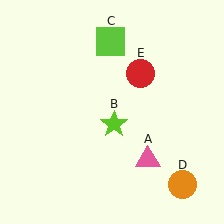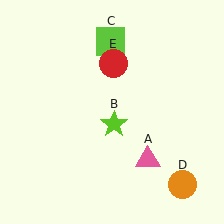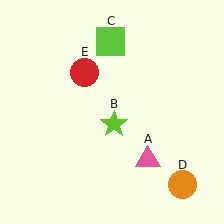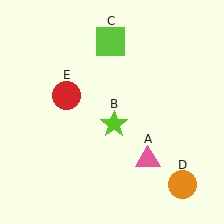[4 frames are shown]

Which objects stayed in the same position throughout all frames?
Pink triangle (object A) and lime star (object B) and lime square (object C) and orange circle (object D) remained stationary.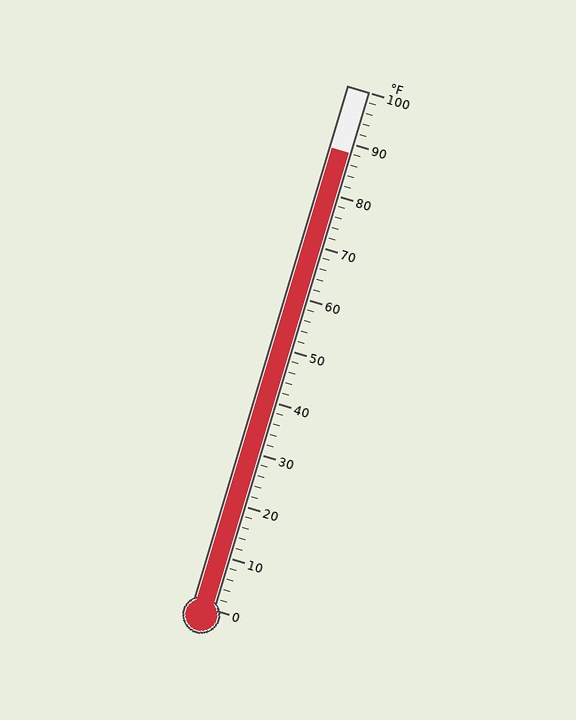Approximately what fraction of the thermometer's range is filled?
The thermometer is filled to approximately 90% of its range.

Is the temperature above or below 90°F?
The temperature is below 90°F.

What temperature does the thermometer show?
The thermometer shows approximately 88°F.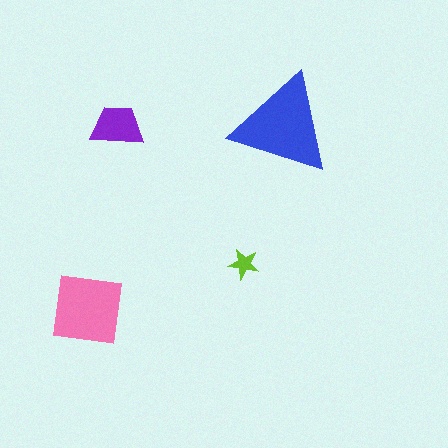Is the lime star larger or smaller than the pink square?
Smaller.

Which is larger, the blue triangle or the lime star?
The blue triangle.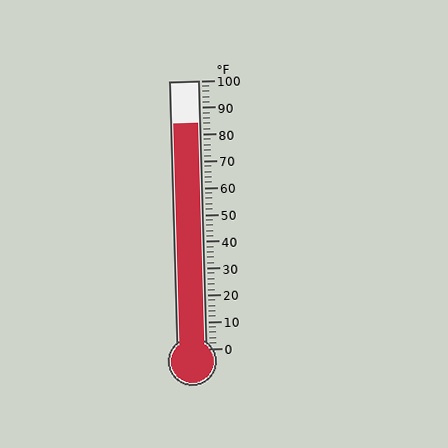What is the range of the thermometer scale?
The thermometer scale ranges from 0°F to 100°F.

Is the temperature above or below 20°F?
The temperature is above 20°F.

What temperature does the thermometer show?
The thermometer shows approximately 84°F.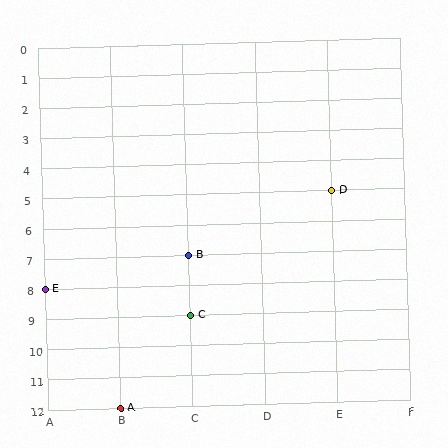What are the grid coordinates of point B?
Point B is at grid coordinates (C, 7).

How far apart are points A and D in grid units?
Points A and D are 3 columns and 7 rows apart (about 7.6 grid units diagonally).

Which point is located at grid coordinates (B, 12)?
Point A is at (B, 12).